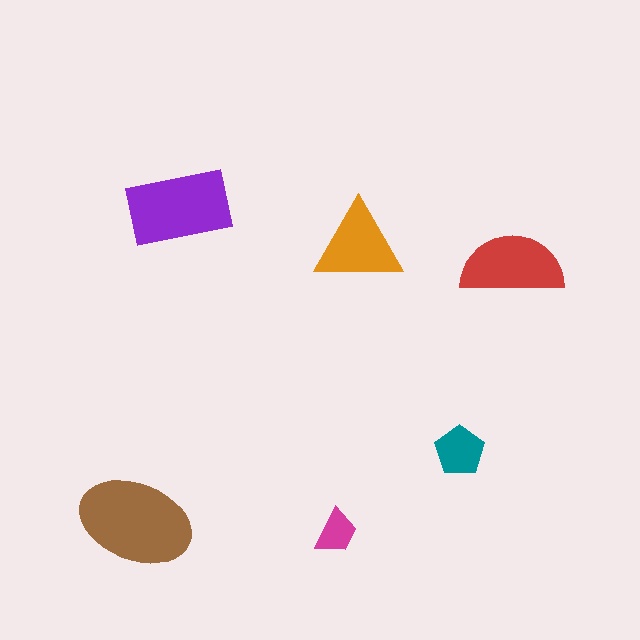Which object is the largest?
The brown ellipse.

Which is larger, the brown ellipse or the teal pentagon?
The brown ellipse.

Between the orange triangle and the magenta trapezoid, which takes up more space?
The orange triangle.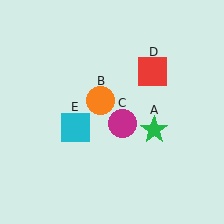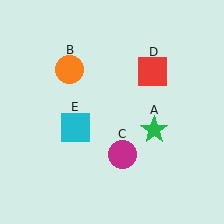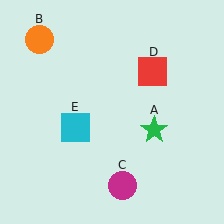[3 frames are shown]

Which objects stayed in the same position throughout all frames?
Green star (object A) and red square (object D) and cyan square (object E) remained stationary.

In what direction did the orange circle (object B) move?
The orange circle (object B) moved up and to the left.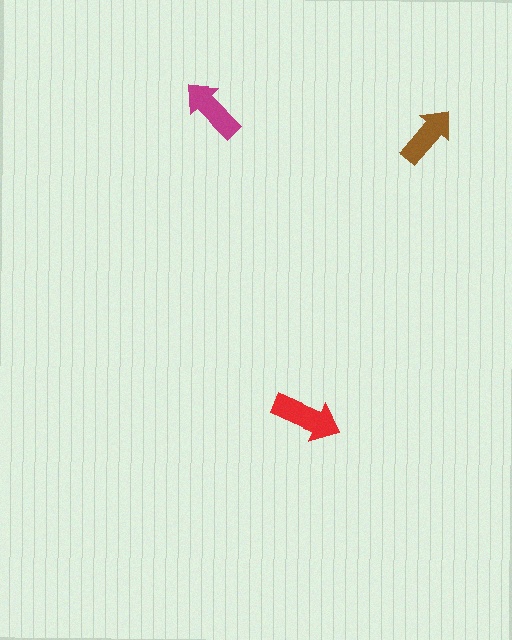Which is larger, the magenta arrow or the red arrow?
The red one.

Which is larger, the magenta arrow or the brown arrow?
The magenta one.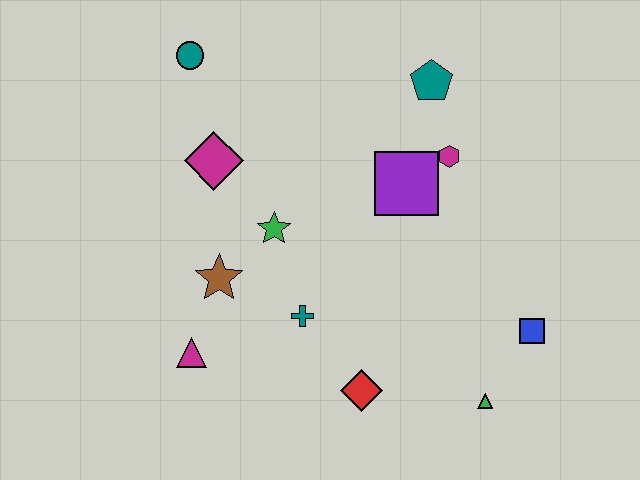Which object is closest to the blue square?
The green triangle is closest to the blue square.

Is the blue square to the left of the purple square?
No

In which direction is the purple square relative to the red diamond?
The purple square is above the red diamond.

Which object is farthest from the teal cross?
The teal circle is farthest from the teal cross.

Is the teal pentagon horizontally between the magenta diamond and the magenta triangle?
No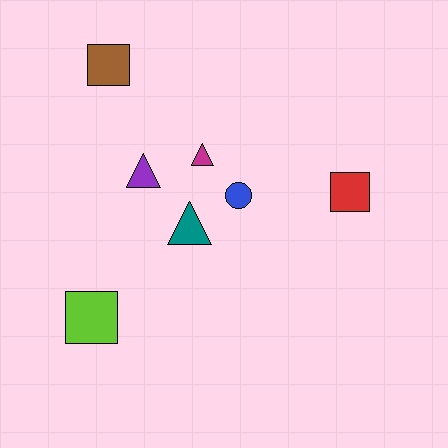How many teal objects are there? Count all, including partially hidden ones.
There is 1 teal object.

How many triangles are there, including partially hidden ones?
There are 3 triangles.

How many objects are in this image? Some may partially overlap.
There are 7 objects.